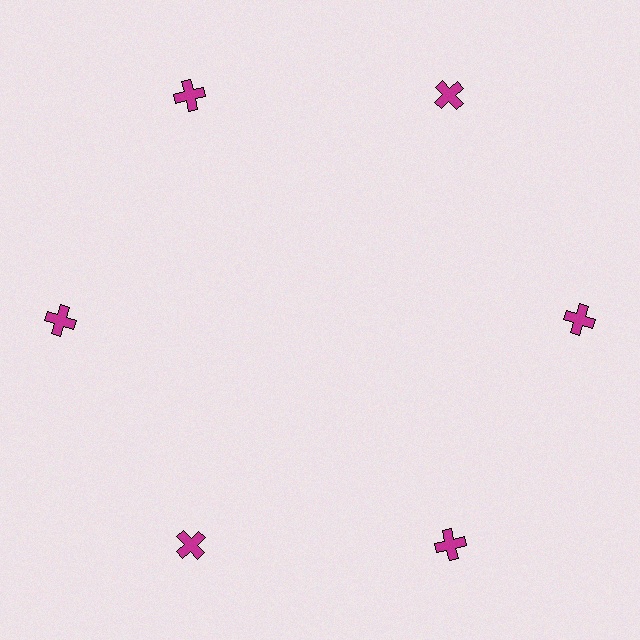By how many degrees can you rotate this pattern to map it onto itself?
The pattern maps onto itself every 60 degrees of rotation.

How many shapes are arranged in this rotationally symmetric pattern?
There are 6 shapes, arranged in 6 groups of 1.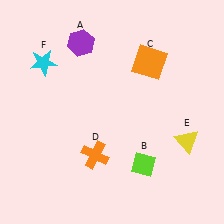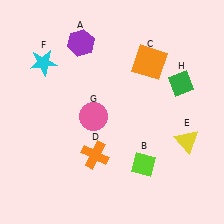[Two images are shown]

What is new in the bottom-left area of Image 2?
A pink circle (G) was added in the bottom-left area of Image 2.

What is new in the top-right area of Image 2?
A green diamond (H) was added in the top-right area of Image 2.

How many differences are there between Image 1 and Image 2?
There are 2 differences between the two images.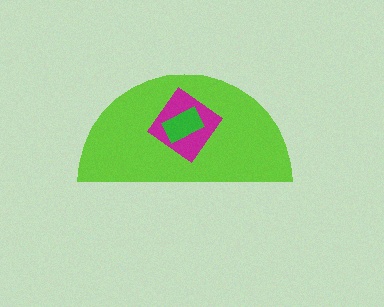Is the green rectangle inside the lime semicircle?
Yes.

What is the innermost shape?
The green rectangle.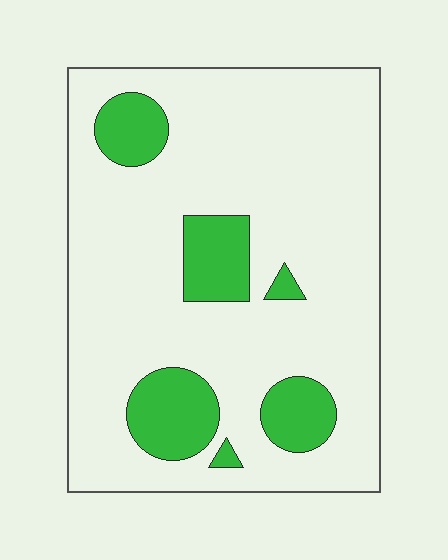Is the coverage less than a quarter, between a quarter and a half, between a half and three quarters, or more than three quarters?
Less than a quarter.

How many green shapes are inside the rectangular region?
6.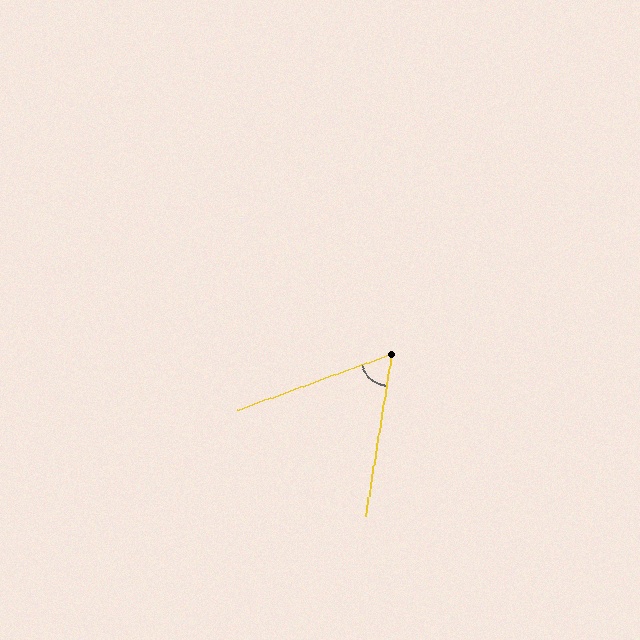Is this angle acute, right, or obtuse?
It is acute.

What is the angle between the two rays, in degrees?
Approximately 61 degrees.